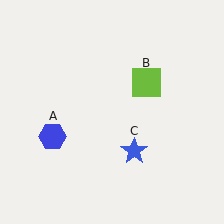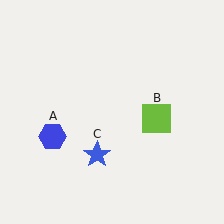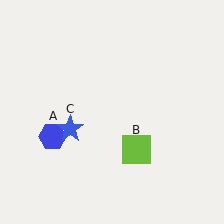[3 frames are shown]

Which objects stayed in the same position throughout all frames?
Blue hexagon (object A) remained stationary.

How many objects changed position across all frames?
2 objects changed position: lime square (object B), blue star (object C).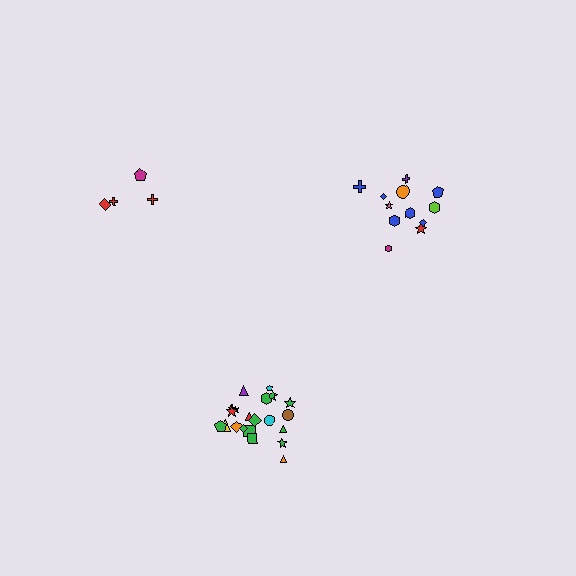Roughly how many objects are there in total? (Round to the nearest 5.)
Roughly 40 objects in total.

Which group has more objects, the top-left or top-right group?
The top-right group.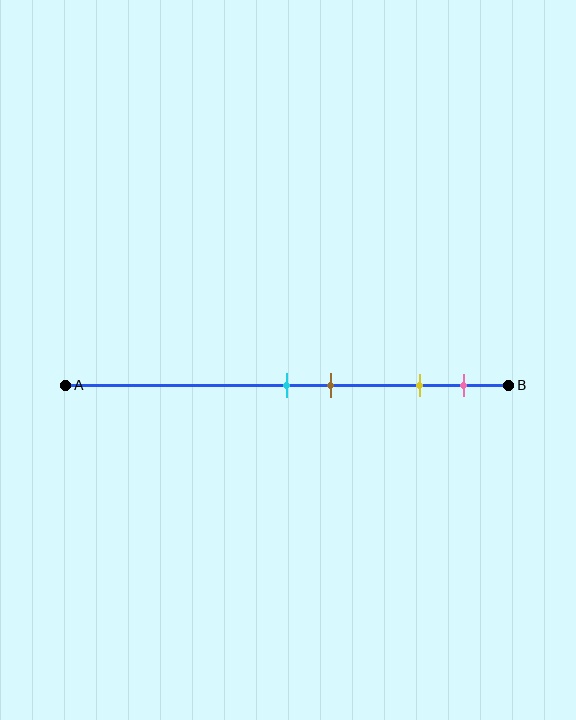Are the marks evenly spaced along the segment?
No, the marks are not evenly spaced.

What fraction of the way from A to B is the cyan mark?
The cyan mark is approximately 50% (0.5) of the way from A to B.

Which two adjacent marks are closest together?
The cyan and brown marks are the closest adjacent pair.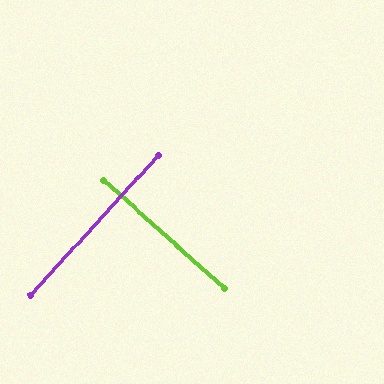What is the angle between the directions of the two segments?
Approximately 89 degrees.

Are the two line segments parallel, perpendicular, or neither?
Perpendicular — they meet at approximately 89°.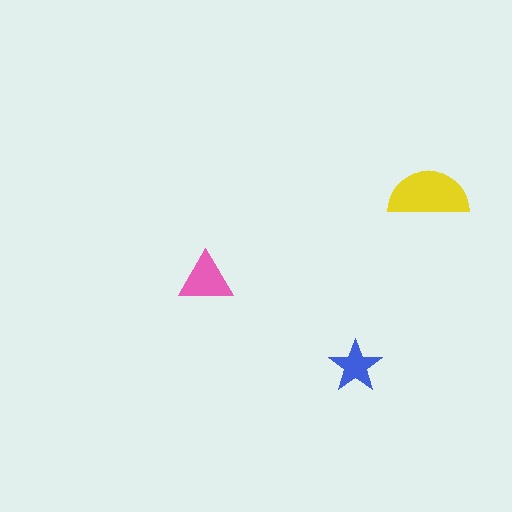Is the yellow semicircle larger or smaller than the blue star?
Larger.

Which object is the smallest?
The blue star.